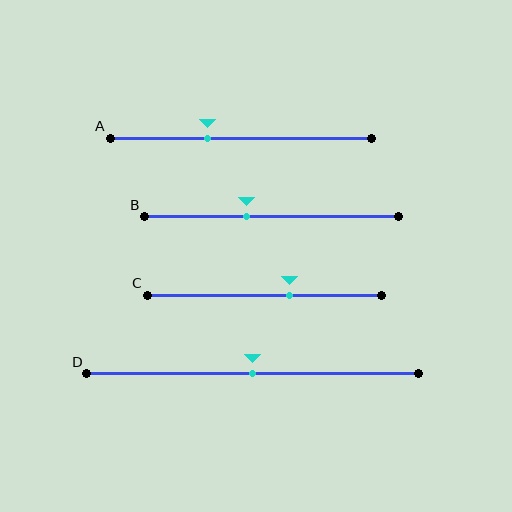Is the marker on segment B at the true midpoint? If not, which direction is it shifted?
No, the marker on segment B is shifted to the left by about 10% of the segment length.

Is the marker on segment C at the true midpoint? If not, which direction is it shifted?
No, the marker on segment C is shifted to the right by about 11% of the segment length.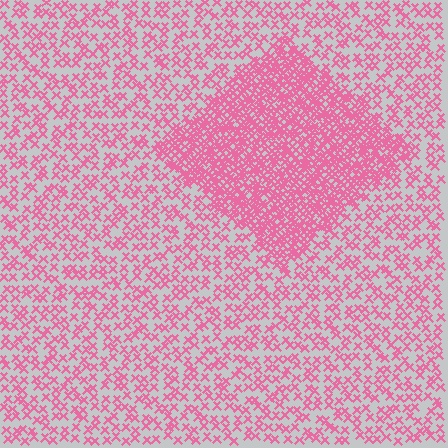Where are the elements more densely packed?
The elements are more densely packed inside the diamond boundary.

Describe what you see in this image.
The image contains small pink elements arranged at two different densities. A diamond-shaped region is visible where the elements are more densely packed than the surrounding area.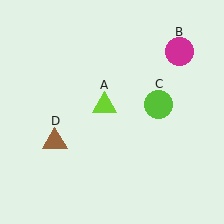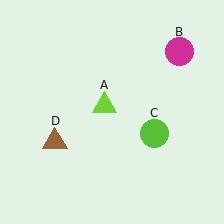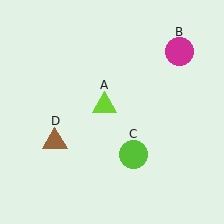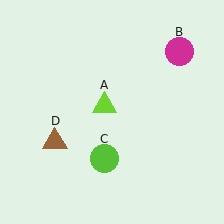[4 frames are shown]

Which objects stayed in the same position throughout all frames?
Lime triangle (object A) and magenta circle (object B) and brown triangle (object D) remained stationary.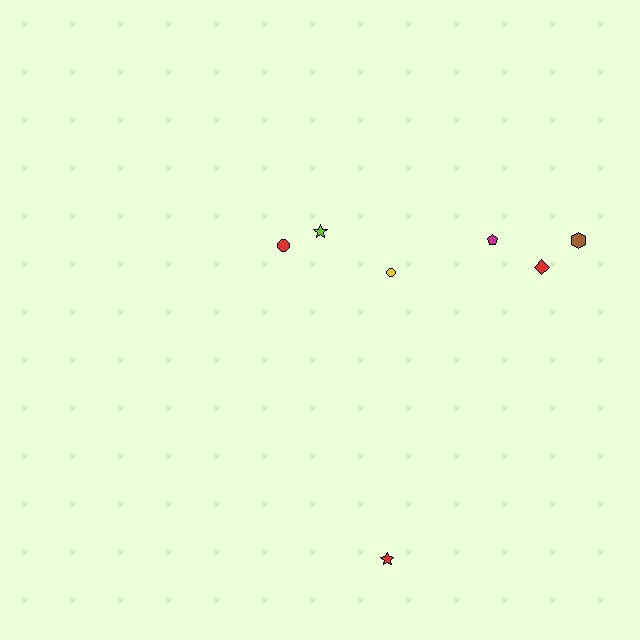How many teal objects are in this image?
There are no teal objects.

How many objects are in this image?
There are 7 objects.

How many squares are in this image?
There are no squares.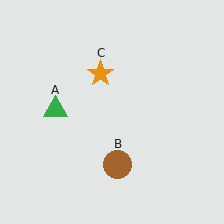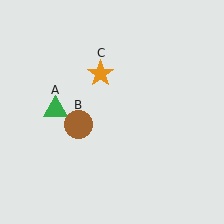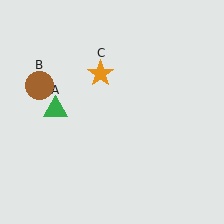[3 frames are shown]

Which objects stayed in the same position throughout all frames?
Green triangle (object A) and orange star (object C) remained stationary.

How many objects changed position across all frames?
1 object changed position: brown circle (object B).